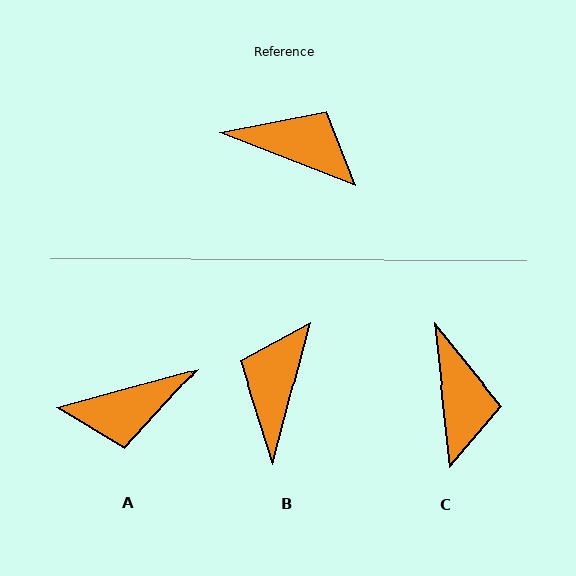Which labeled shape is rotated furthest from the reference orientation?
A, about 143 degrees away.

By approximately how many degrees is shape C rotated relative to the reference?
Approximately 62 degrees clockwise.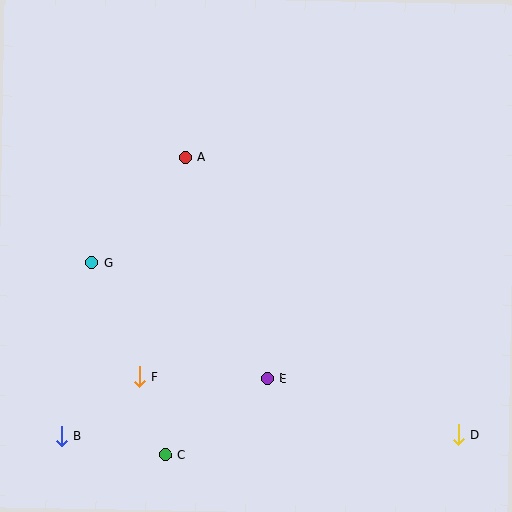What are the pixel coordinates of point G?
Point G is at (92, 263).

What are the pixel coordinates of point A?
Point A is at (185, 157).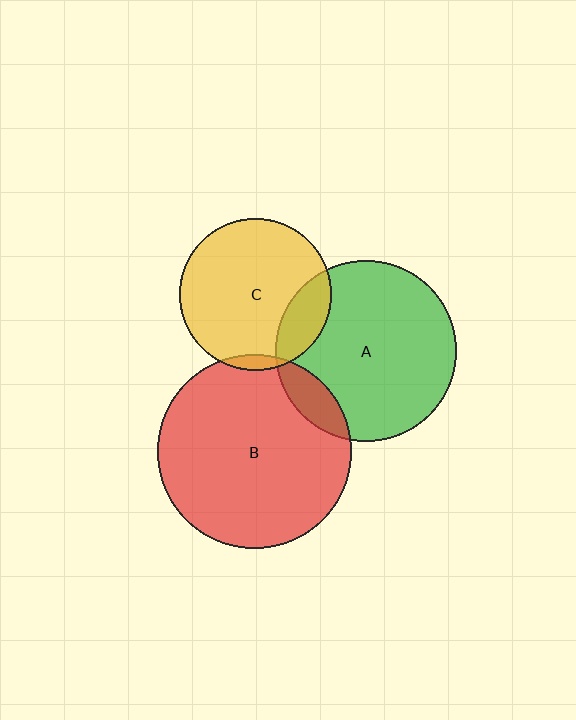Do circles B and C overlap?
Yes.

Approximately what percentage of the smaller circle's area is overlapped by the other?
Approximately 5%.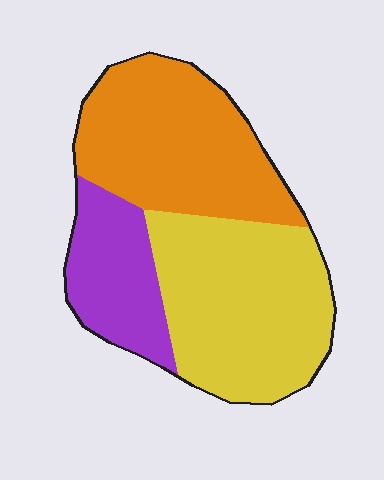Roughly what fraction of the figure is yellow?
Yellow takes up between a third and a half of the figure.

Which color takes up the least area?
Purple, at roughly 20%.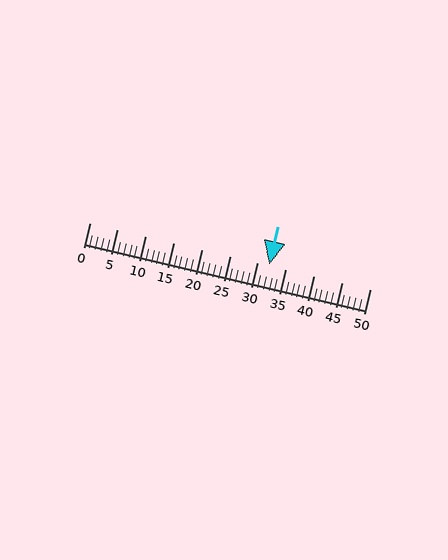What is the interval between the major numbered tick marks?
The major tick marks are spaced 5 units apart.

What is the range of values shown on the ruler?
The ruler shows values from 0 to 50.